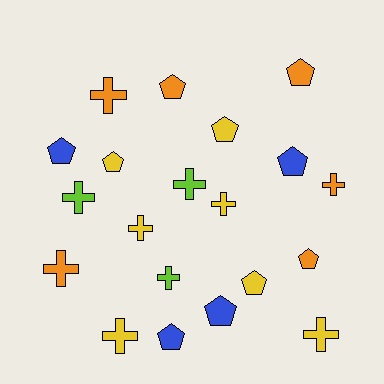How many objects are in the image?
There are 20 objects.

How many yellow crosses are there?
There are 4 yellow crosses.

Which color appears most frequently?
Yellow, with 7 objects.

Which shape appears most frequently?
Cross, with 10 objects.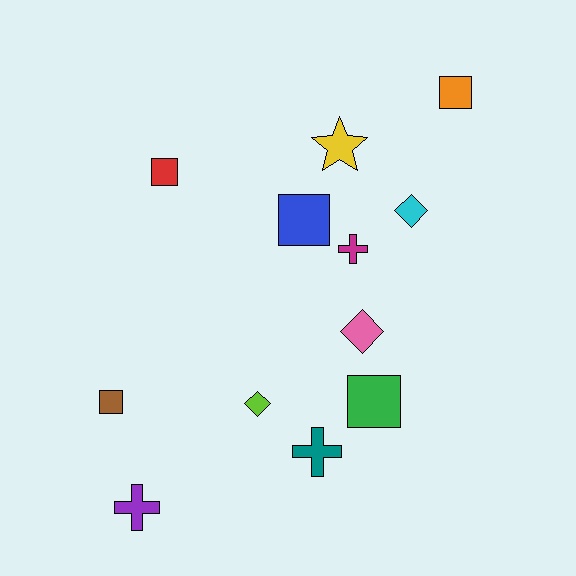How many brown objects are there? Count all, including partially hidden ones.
There is 1 brown object.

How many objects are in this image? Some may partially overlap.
There are 12 objects.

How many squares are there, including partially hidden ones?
There are 5 squares.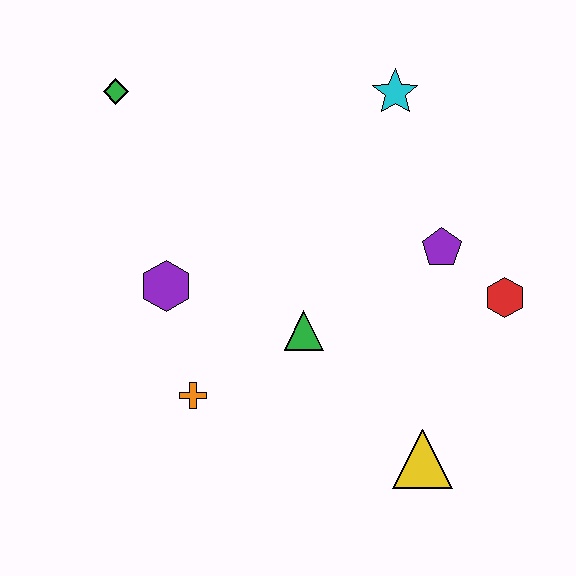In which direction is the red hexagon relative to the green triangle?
The red hexagon is to the right of the green triangle.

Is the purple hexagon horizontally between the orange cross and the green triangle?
No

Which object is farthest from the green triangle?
The green diamond is farthest from the green triangle.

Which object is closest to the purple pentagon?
The red hexagon is closest to the purple pentagon.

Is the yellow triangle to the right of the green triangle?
Yes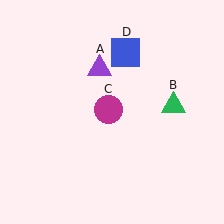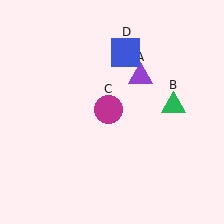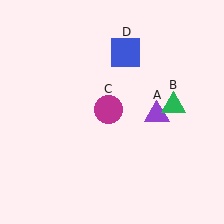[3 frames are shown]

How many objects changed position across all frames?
1 object changed position: purple triangle (object A).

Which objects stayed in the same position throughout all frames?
Green triangle (object B) and magenta circle (object C) and blue square (object D) remained stationary.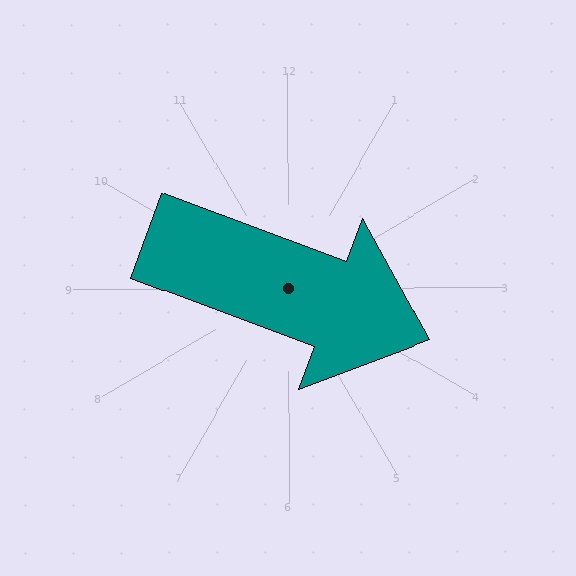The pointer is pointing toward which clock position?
Roughly 4 o'clock.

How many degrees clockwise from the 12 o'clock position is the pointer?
Approximately 110 degrees.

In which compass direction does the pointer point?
East.